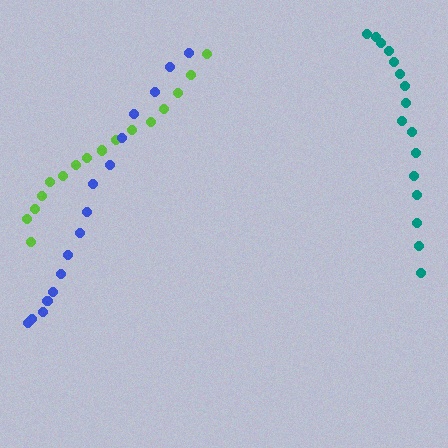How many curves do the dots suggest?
There are 3 distinct paths.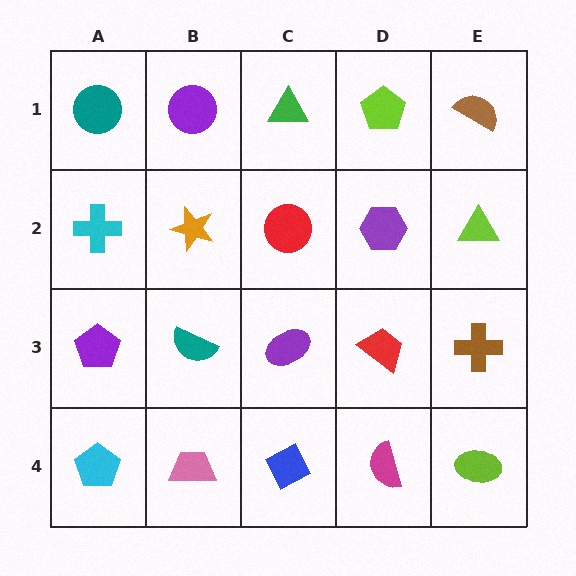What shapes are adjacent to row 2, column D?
A lime pentagon (row 1, column D), a red trapezoid (row 3, column D), a red circle (row 2, column C), a lime triangle (row 2, column E).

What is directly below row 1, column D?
A purple hexagon.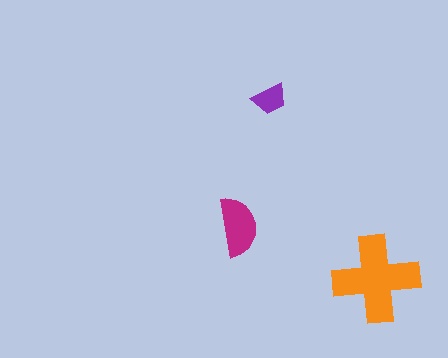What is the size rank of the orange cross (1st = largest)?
1st.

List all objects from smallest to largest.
The purple trapezoid, the magenta semicircle, the orange cross.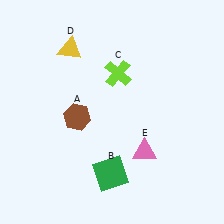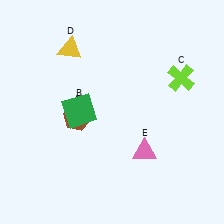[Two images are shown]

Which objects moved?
The objects that moved are: the green square (B), the lime cross (C).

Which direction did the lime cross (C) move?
The lime cross (C) moved right.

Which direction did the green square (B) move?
The green square (B) moved up.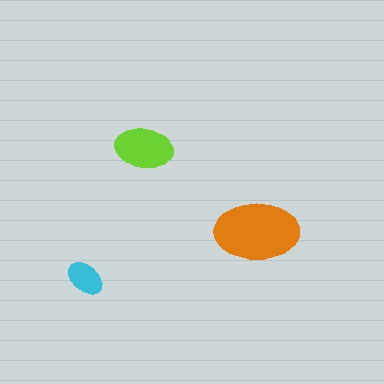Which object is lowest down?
The cyan ellipse is bottommost.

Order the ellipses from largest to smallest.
the orange one, the lime one, the cyan one.